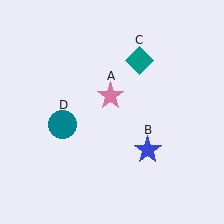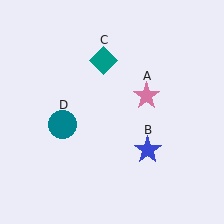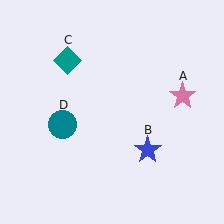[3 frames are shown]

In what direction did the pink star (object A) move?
The pink star (object A) moved right.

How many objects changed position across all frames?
2 objects changed position: pink star (object A), teal diamond (object C).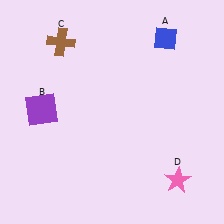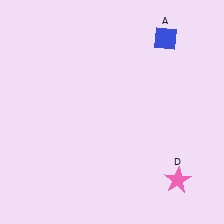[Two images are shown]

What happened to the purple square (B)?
The purple square (B) was removed in Image 2. It was in the top-left area of Image 1.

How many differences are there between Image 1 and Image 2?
There are 2 differences between the two images.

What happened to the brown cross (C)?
The brown cross (C) was removed in Image 2. It was in the top-left area of Image 1.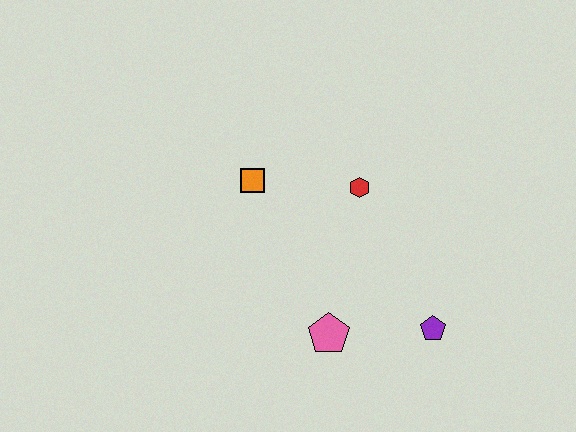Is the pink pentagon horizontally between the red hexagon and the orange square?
Yes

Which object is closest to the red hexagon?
The orange square is closest to the red hexagon.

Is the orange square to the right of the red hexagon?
No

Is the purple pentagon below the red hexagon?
Yes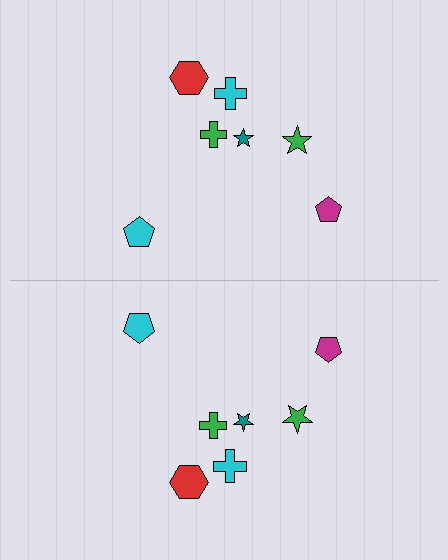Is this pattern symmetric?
Yes, this pattern has bilateral (reflection) symmetry.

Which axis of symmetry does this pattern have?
The pattern has a horizontal axis of symmetry running through the center of the image.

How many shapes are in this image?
There are 14 shapes in this image.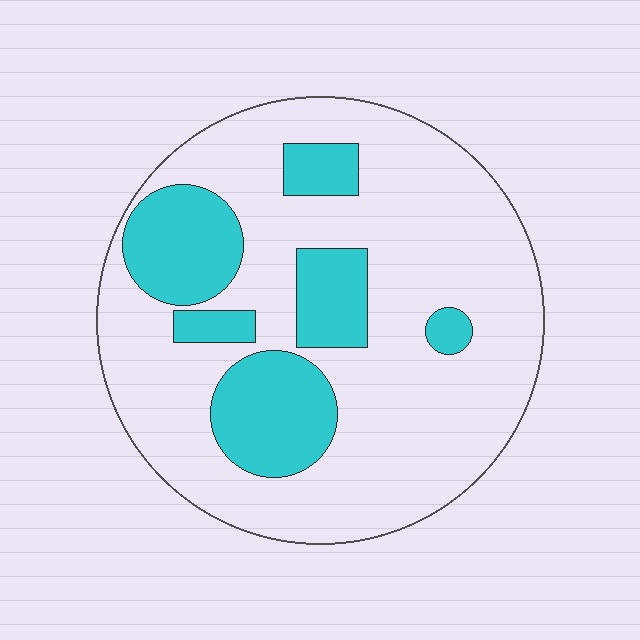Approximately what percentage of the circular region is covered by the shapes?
Approximately 25%.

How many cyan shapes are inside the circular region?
6.